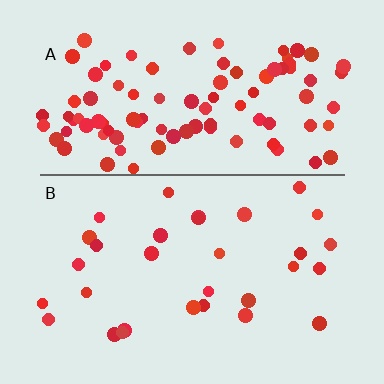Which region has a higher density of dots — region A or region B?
A (the top).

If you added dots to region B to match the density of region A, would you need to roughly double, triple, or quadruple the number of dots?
Approximately triple.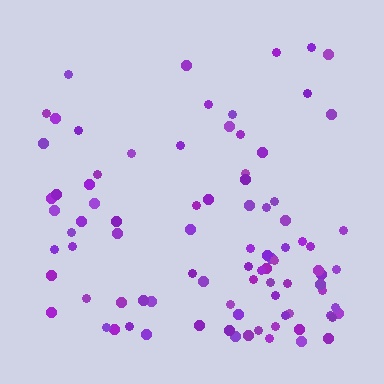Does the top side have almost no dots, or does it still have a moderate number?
Still a moderate number, just noticeably fewer than the bottom.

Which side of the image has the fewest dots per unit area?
The top.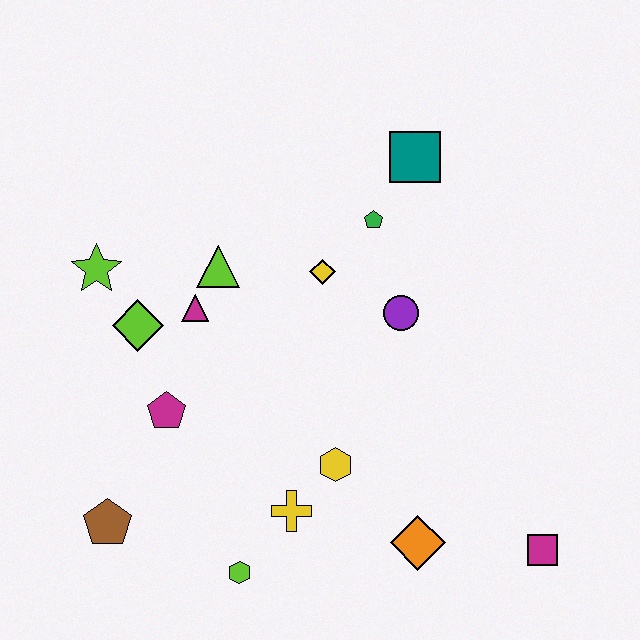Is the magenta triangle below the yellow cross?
No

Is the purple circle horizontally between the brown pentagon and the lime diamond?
No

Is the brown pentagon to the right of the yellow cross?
No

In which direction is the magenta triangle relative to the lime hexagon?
The magenta triangle is above the lime hexagon.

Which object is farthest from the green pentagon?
The brown pentagon is farthest from the green pentagon.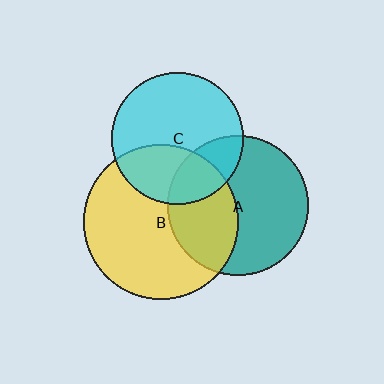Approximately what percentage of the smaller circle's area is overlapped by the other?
Approximately 40%.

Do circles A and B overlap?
Yes.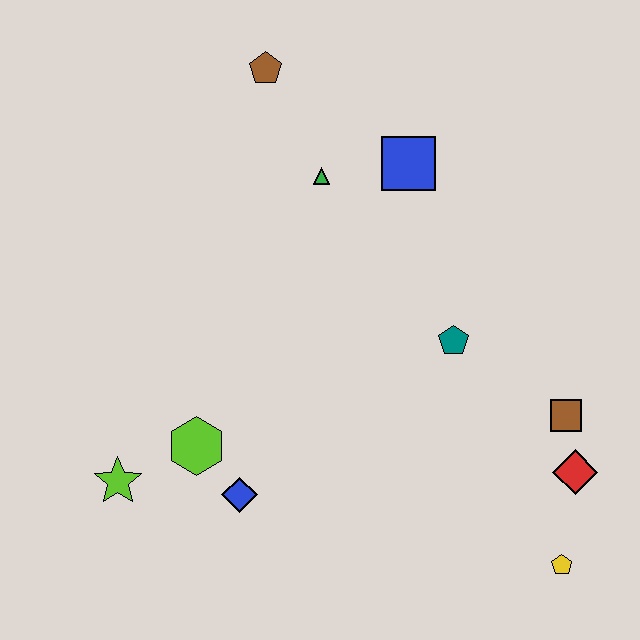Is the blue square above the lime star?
Yes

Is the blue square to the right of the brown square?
No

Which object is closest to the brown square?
The red diamond is closest to the brown square.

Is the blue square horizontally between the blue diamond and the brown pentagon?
No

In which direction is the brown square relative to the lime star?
The brown square is to the right of the lime star.